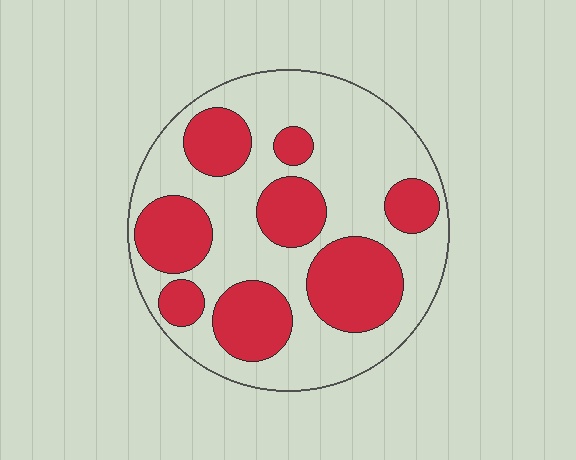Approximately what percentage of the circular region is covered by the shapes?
Approximately 40%.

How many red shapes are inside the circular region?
8.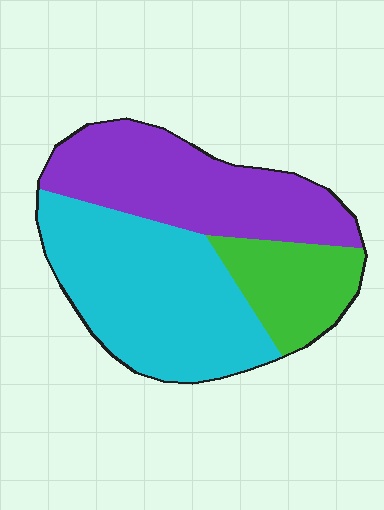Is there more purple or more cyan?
Cyan.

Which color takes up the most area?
Cyan, at roughly 45%.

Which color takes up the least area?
Green, at roughly 20%.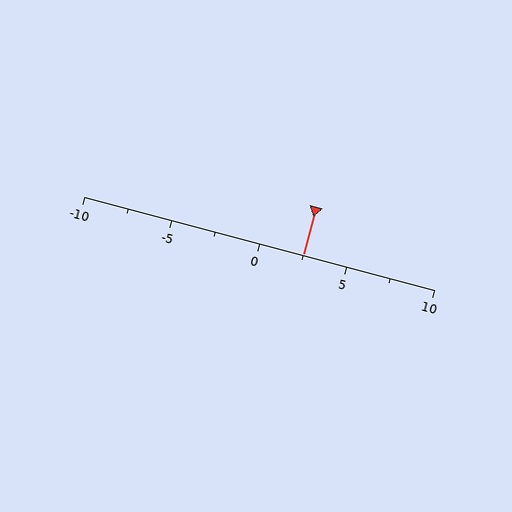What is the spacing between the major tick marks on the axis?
The major ticks are spaced 5 apart.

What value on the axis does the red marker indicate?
The marker indicates approximately 2.5.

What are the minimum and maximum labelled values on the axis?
The axis runs from -10 to 10.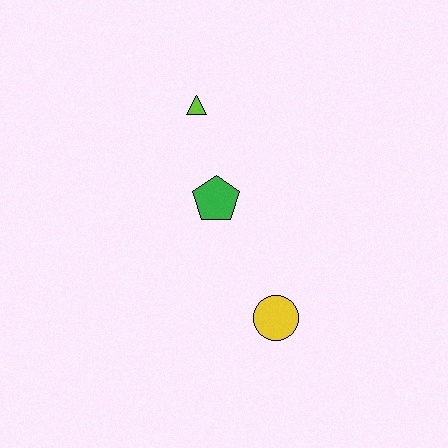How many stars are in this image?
There are no stars.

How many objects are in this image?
There are 3 objects.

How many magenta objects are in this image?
There are no magenta objects.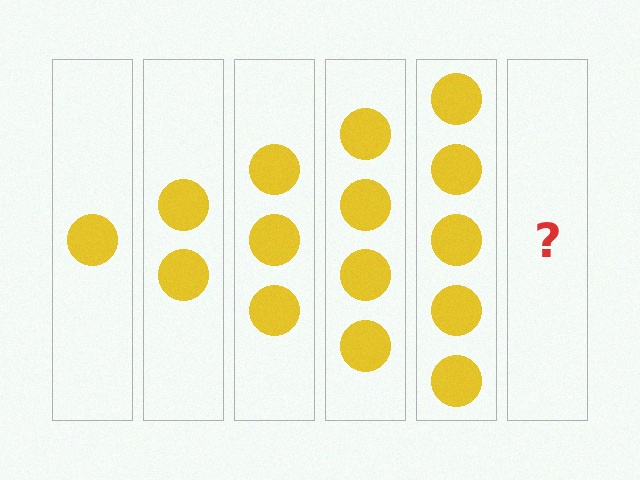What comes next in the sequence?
The next element should be 6 circles.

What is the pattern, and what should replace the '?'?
The pattern is that each step adds one more circle. The '?' should be 6 circles.